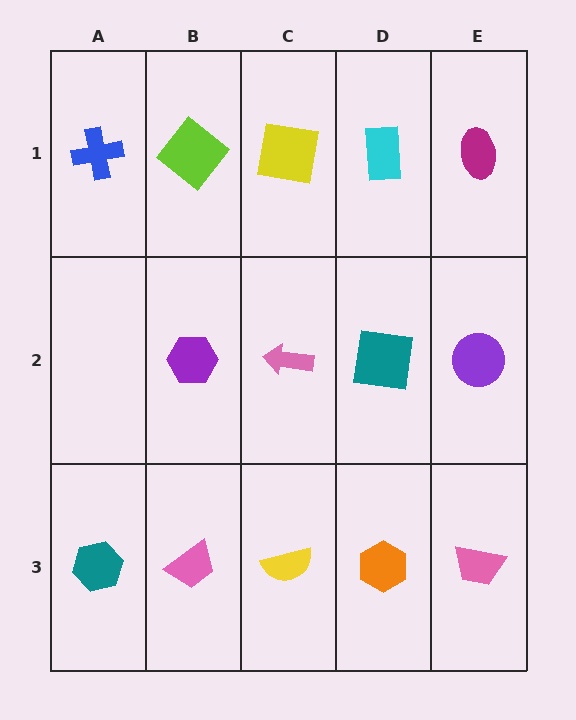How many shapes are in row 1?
5 shapes.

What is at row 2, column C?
A pink arrow.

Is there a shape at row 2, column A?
No, that cell is empty.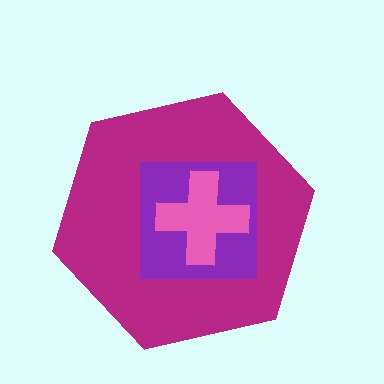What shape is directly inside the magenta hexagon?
The purple square.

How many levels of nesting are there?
3.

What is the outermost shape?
The magenta hexagon.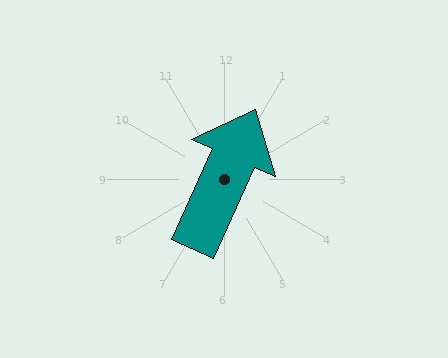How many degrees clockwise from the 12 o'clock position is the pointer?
Approximately 24 degrees.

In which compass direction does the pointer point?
Northeast.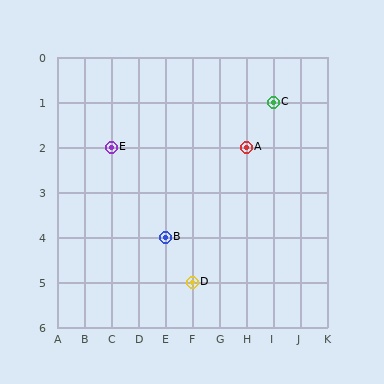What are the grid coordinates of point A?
Point A is at grid coordinates (H, 2).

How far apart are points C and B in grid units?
Points C and B are 4 columns and 3 rows apart (about 5.0 grid units diagonally).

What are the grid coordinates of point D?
Point D is at grid coordinates (F, 5).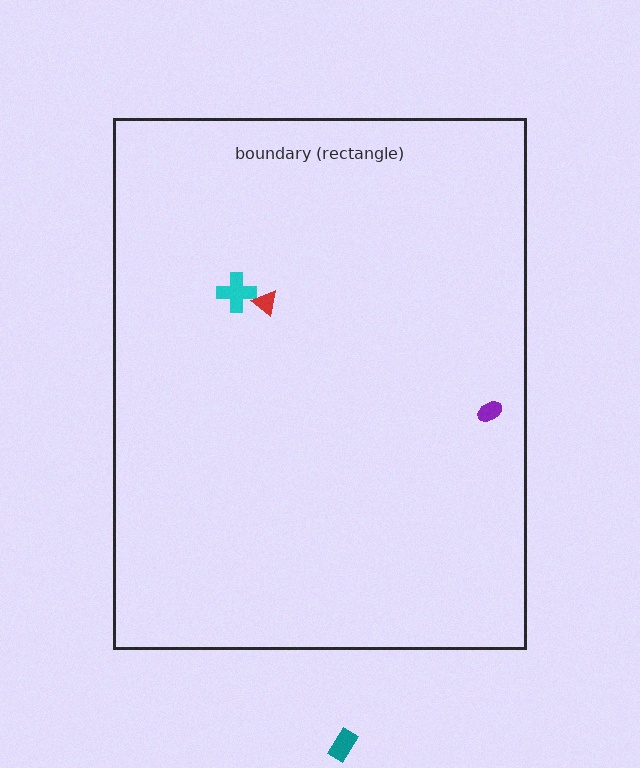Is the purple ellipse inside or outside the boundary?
Inside.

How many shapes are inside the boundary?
3 inside, 1 outside.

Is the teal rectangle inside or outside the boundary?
Outside.